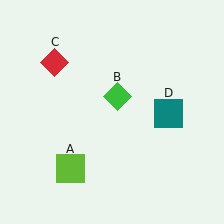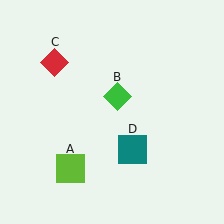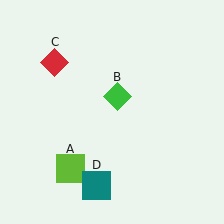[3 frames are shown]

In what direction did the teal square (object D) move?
The teal square (object D) moved down and to the left.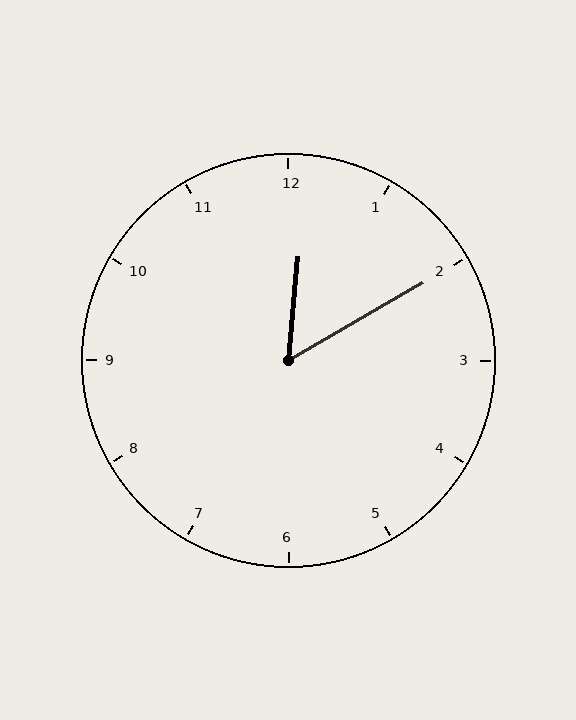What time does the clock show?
12:10.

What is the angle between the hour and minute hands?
Approximately 55 degrees.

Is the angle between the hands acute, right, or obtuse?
It is acute.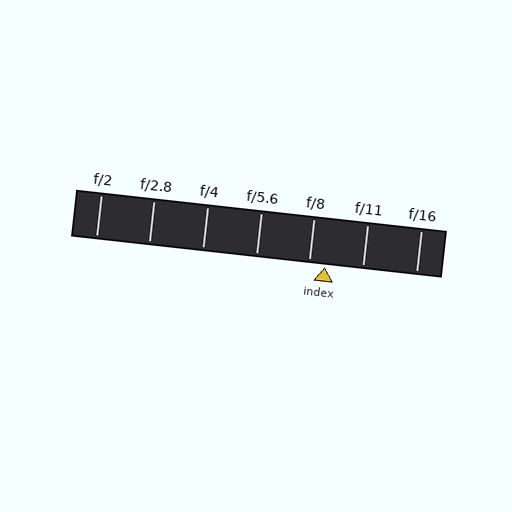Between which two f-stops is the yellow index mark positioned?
The index mark is between f/8 and f/11.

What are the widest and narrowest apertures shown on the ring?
The widest aperture shown is f/2 and the narrowest is f/16.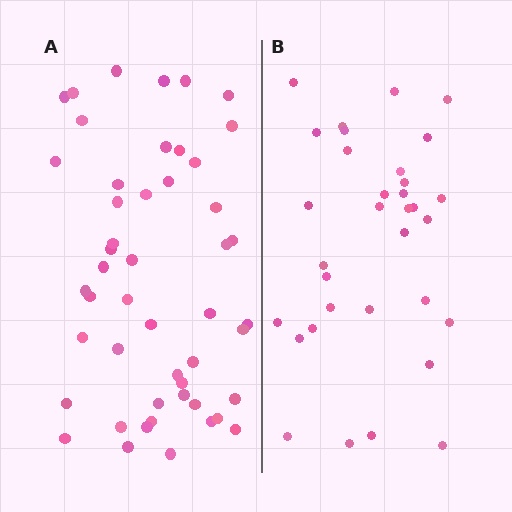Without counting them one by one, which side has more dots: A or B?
Region A (the left region) has more dots.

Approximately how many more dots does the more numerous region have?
Region A has approximately 15 more dots than region B.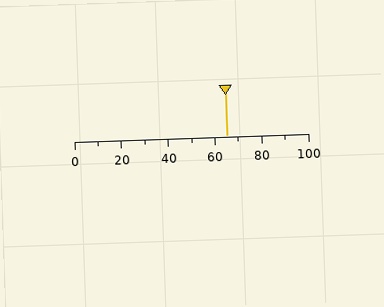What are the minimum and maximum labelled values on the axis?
The axis runs from 0 to 100.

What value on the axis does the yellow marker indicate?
The marker indicates approximately 65.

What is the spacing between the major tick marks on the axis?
The major ticks are spaced 20 apart.